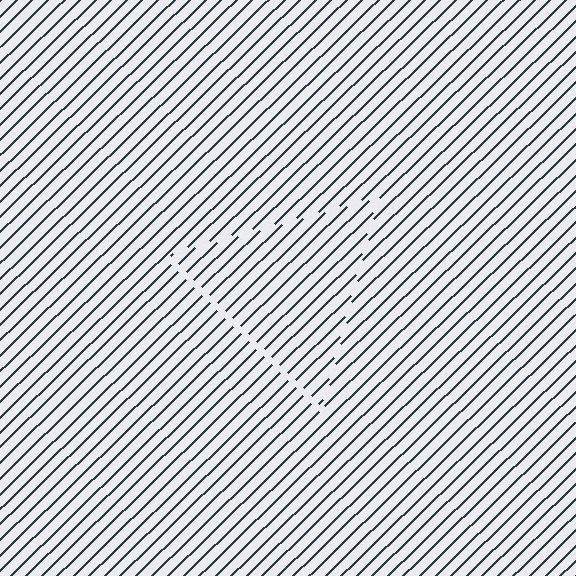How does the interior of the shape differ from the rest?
The interior of the shape contains the same grating, shifted by half a period — the contour is defined by the phase discontinuity where line-ends from the inner and outer gratings abut.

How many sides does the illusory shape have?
3 sides — the line-ends trace a triangle.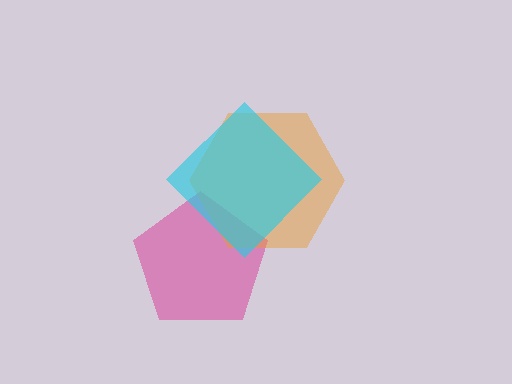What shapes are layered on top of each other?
The layered shapes are: a magenta pentagon, an orange hexagon, a cyan diamond.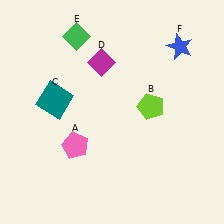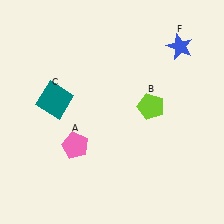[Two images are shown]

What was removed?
The magenta diamond (D), the green diamond (E) were removed in Image 2.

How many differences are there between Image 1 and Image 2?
There are 2 differences between the two images.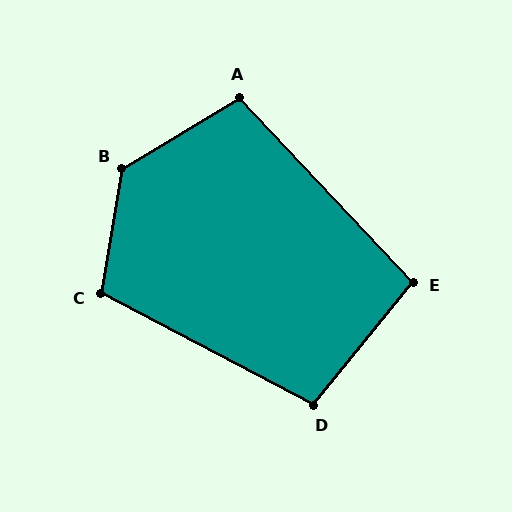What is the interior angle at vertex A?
Approximately 102 degrees (obtuse).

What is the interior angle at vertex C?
Approximately 108 degrees (obtuse).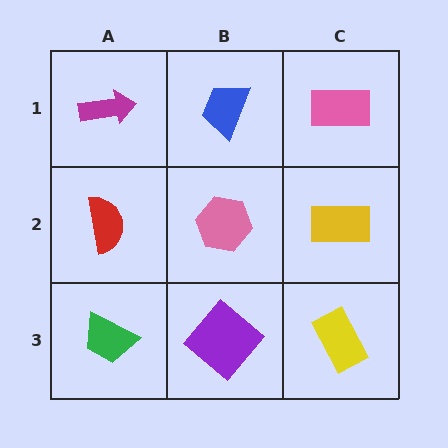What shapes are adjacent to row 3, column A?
A red semicircle (row 2, column A), a purple diamond (row 3, column B).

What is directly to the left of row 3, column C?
A purple diamond.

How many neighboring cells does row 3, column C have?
2.